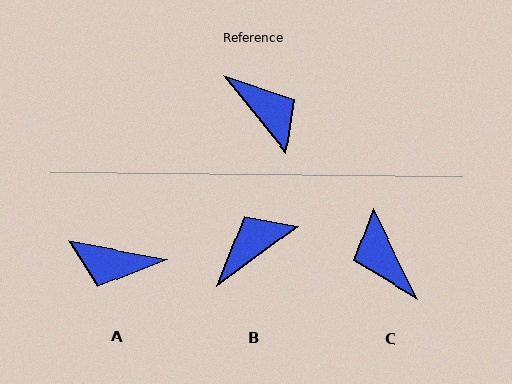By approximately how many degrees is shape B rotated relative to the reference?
Approximately 88 degrees counter-clockwise.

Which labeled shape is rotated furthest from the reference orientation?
C, about 168 degrees away.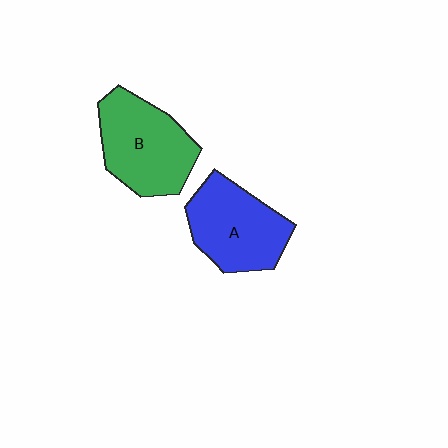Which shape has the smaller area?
Shape A (blue).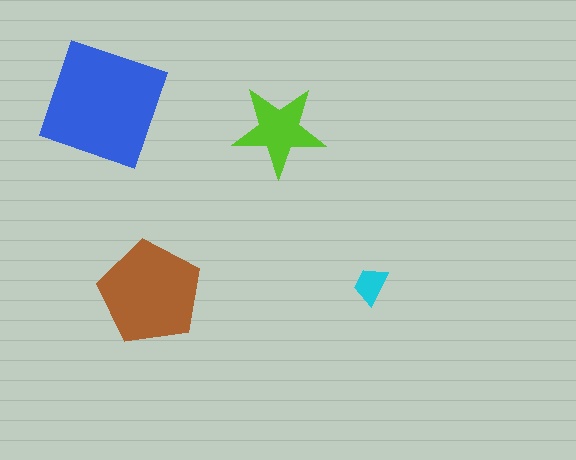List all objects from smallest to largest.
The cyan trapezoid, the lime star, the brown pentagon, the blue square.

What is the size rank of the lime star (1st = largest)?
3rd.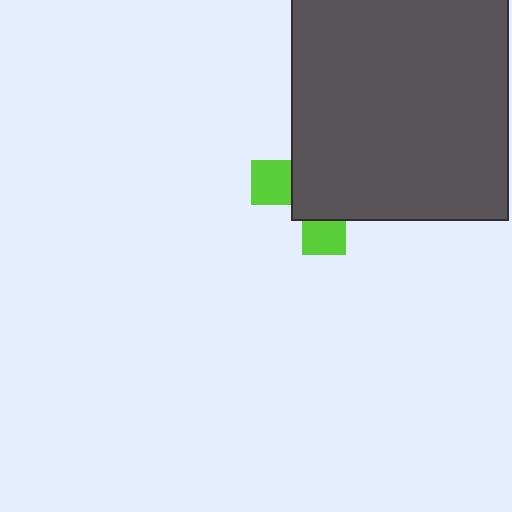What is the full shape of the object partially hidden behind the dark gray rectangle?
The partially hidden object is a lime cross.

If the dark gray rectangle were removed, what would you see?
You would see the complete lime cross.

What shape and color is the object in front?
The object in front is a dark gray rectangle.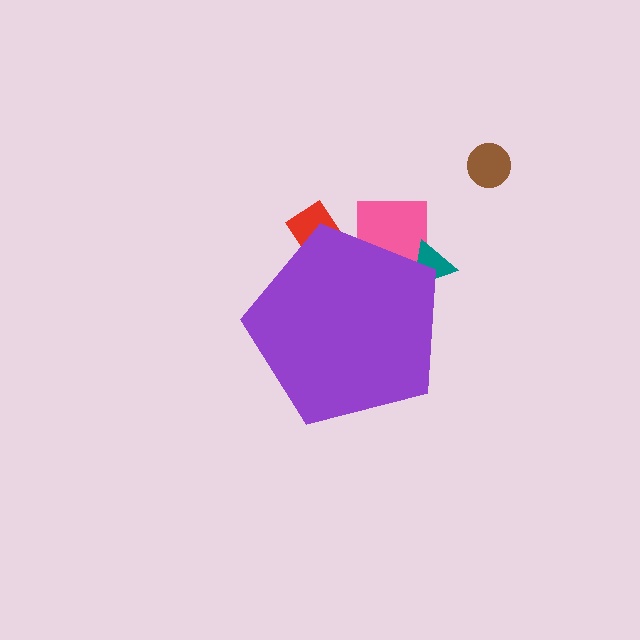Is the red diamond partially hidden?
Yes, the red diamond is partially hidden behind the purple pentagon.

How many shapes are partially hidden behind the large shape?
3 shapes are partially hidden.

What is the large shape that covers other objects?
A purple pentagon.